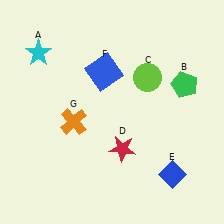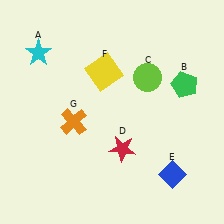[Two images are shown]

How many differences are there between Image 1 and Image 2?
There is 1 difference between the two images.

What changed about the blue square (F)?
In Image 1, F is blue. In Image 2, it changed to yellow.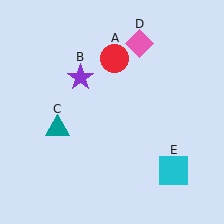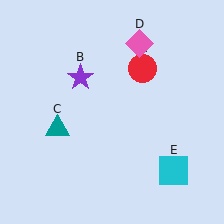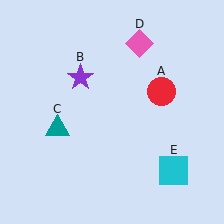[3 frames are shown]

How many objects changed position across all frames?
1 object changed position: red circle (object A).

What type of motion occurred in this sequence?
The red circle (object A) rotated clockwise around the center of the scene.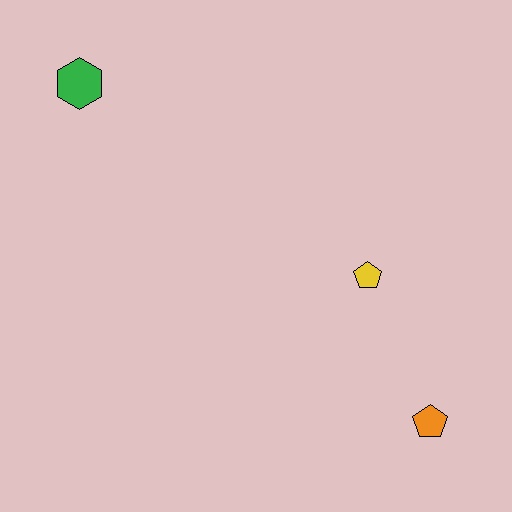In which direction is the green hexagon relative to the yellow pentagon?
The green hexagon is to the left of the yellow pentagon.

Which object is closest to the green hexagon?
The yellow pentagon is closest to the green hexagon.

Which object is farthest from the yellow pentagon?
The green hexagon is farthest from the yellow pentagon.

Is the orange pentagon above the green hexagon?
No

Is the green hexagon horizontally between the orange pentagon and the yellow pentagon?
No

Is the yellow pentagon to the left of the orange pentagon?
Yes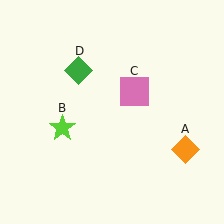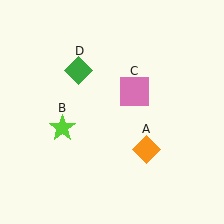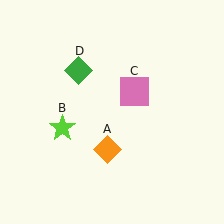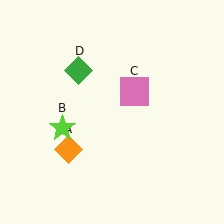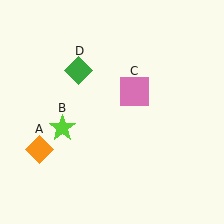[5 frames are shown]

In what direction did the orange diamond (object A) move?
The orange diamond (object A) moved left.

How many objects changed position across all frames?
1 object changed position: orange diamond (object A).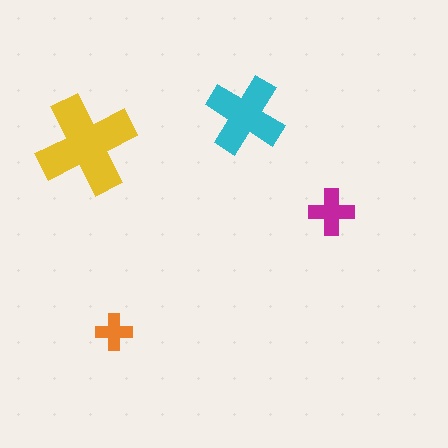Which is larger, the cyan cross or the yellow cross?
The yellow one.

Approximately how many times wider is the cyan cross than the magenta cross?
About 1.5 times wider.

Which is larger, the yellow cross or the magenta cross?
The yellow one.